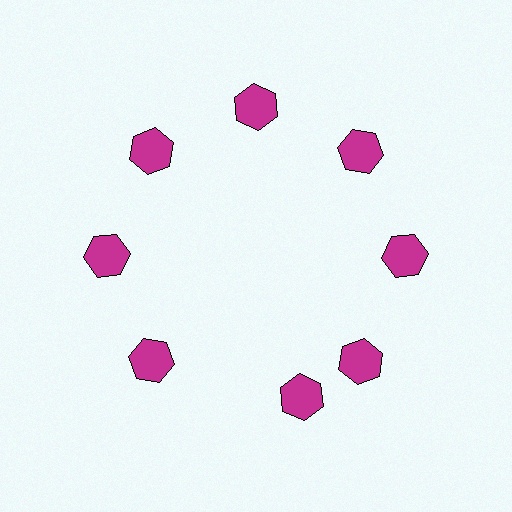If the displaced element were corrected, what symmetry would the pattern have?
It would have 8-fold rotational symmetry — the pattern would map onto itself every 45 degrees.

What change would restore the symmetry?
The symmetry would be restored by rotating it back into even spacing with its neighbors so that all 8 hexagons sit at equal angles and equal distance from the center.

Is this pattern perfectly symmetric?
No. The 8 magenta hexagons are arranged in a ring, but one element near the 6 o'clock position is rotated out of alignment along the ring, breaking the 8-fold rotational symmetry.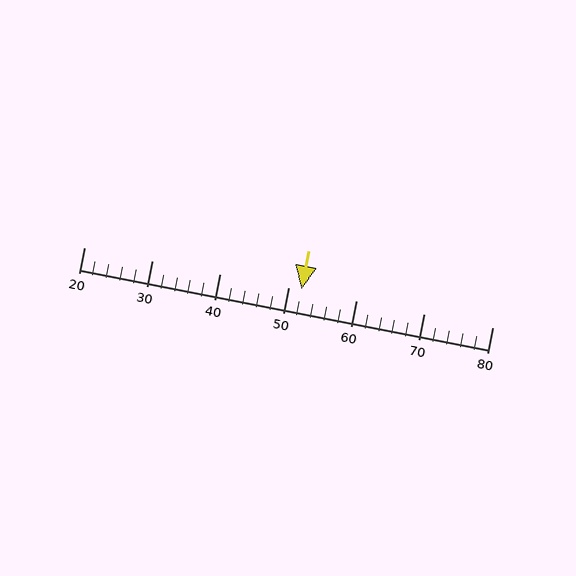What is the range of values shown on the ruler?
The ruler shows values from 20 to 80.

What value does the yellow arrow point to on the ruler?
The yellow arrow points to approximately 52.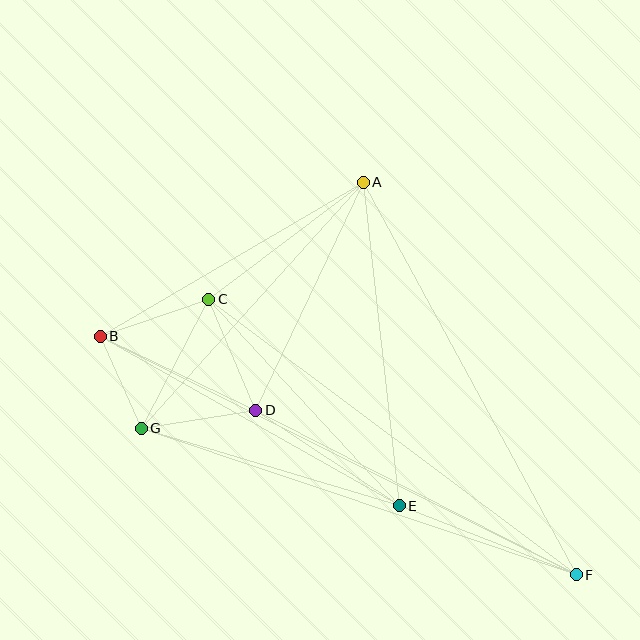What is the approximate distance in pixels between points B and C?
The distance between B and C is approximately 114 pixels.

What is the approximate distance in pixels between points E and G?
The distance between E and G is approximately 270 pixels.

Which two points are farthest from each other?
Points B and F are farthest from each other.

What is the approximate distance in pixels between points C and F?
The distance between C and F is approximately 459 pixels.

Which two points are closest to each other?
Points B and G are closest to each other.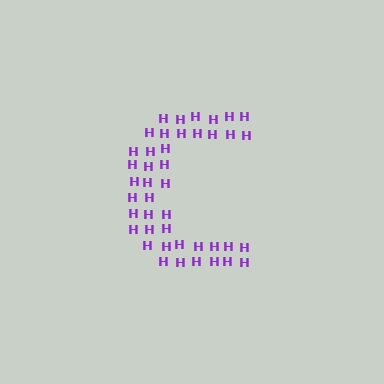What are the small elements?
The small elements are letter H's.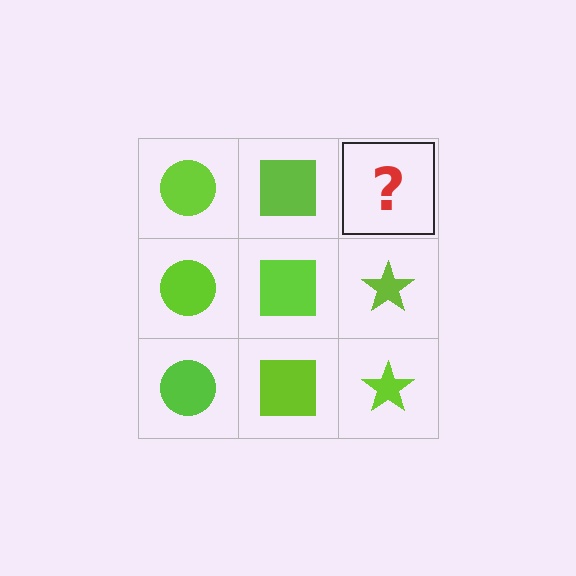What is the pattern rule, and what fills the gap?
The rule is that each column has a consistent shape. The gap should be filled with a lime star.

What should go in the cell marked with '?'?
The missing cell should contain a lime star.